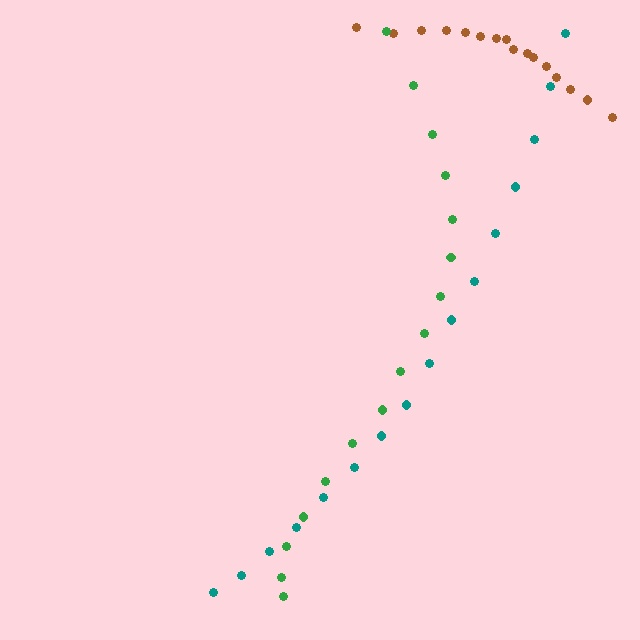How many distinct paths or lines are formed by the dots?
There are 3 distinct paths.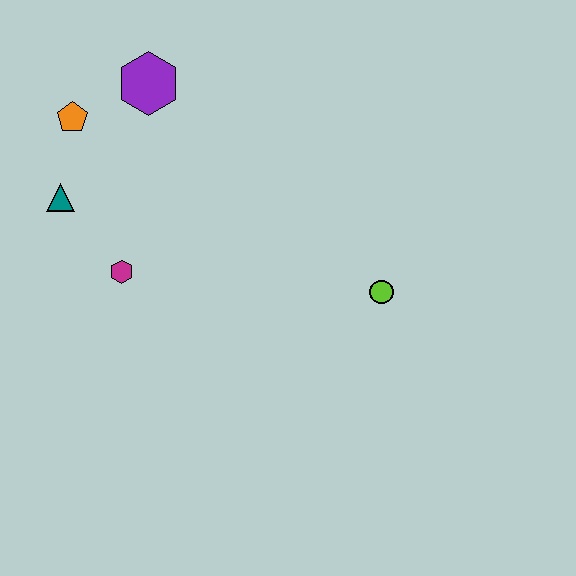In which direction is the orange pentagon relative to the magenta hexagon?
The orange pentagon is above the magenta hexagon.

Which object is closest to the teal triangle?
The orange pentagon is closest to the teal triangle.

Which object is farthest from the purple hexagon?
The lime circle is farthest from the purple hexagon.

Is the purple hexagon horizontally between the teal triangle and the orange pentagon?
No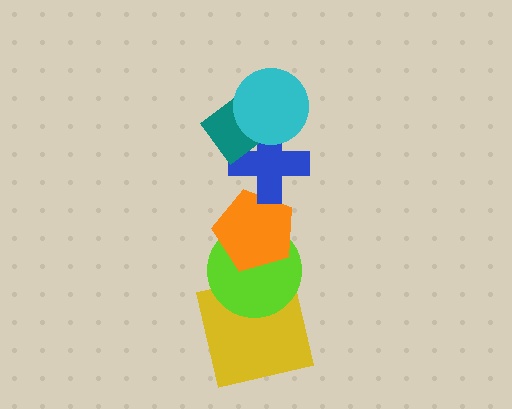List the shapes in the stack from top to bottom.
From top to bottom: the cyan circle, the teal rectangle, the blue cross, the orange pentagon, the lime circle, the yellow square.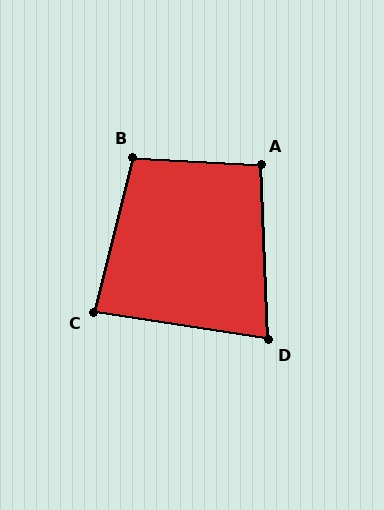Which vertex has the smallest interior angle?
D, at approximately 79 degrees.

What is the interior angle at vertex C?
Approximately 84 degrees (acute).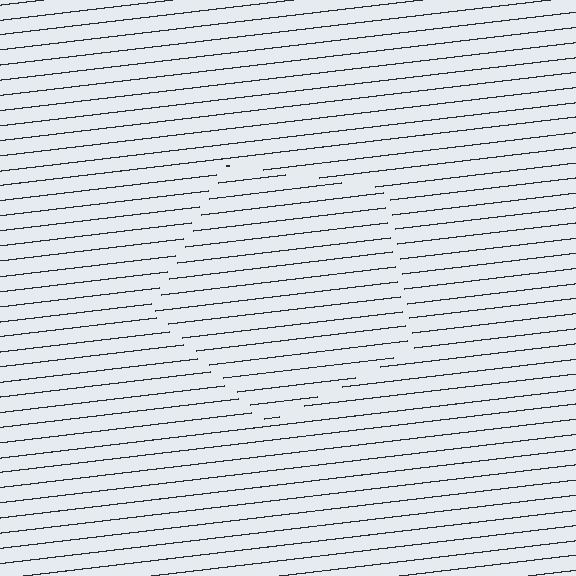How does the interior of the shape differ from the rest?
The interior of the shape contains the same grating, shifted by half a period — the contour is defined by the phase discontinuity where line-ends from the inner and outer gratings abut.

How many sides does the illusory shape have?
5 sides — the line-ends trace a pentagon.